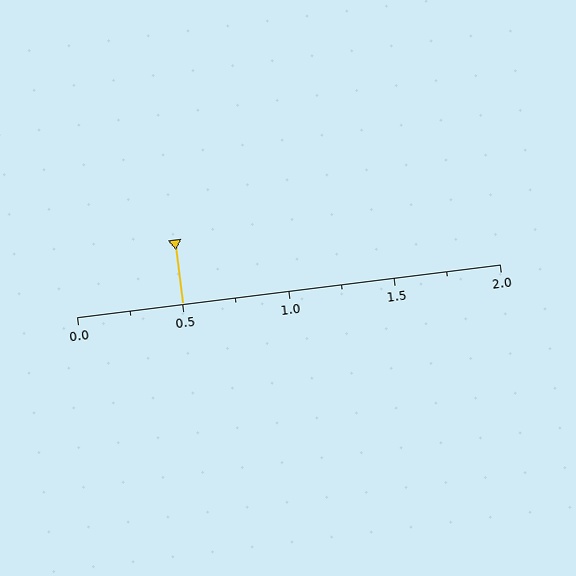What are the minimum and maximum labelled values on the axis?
The axis runs from 0.0 to 2.0.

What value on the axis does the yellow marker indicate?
The marker indicates approximately 0.5.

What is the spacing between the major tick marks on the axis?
The major ticks are spaced 0.5 apart.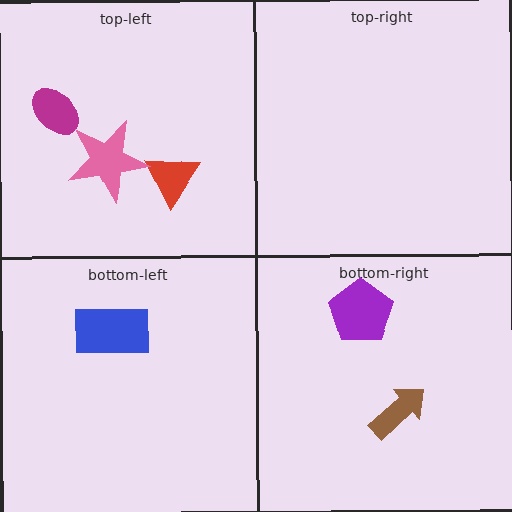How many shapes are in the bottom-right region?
2.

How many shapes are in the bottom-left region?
1.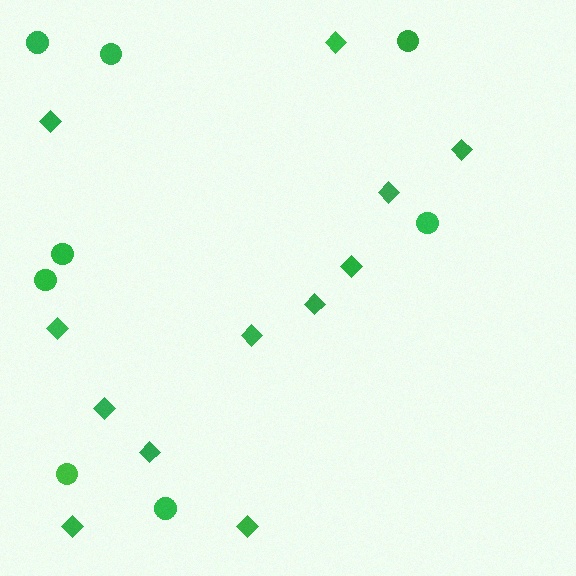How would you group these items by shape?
There are 2 groups: one group of circles (8) and one group of diamonds (12).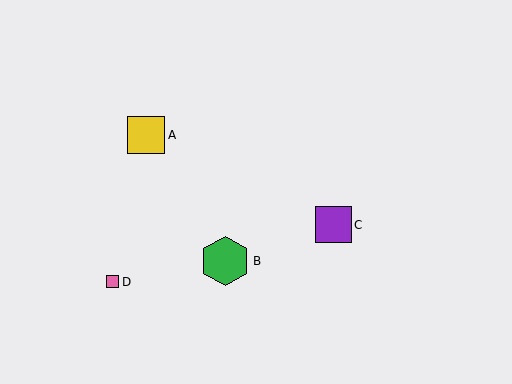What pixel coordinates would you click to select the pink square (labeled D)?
Click at (113, 282) to select the pink square D.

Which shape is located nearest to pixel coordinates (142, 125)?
The yellow square (labeled A) at (146, 135) is nearest to that location.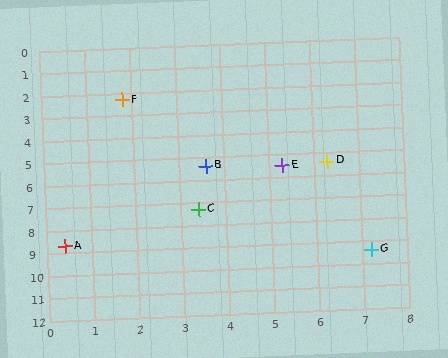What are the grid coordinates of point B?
Point B is at approximately (3.6, 5.4).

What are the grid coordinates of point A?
Point A is at approximately (0.4, 8.7).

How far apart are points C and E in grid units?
Points C and E are about 2.6 grid units apart.